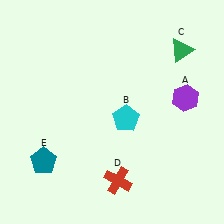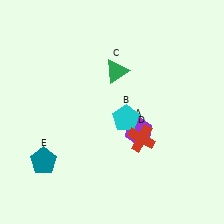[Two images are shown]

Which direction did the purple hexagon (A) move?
The purple hexagon (A) moved left.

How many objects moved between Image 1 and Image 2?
3 objects moved between the two images.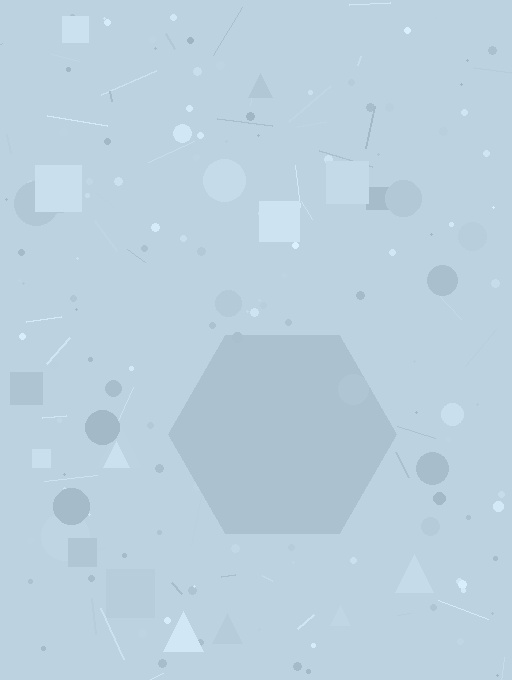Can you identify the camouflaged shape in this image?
The camouflaged shape is a hexagon.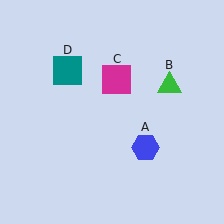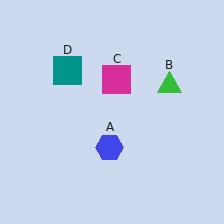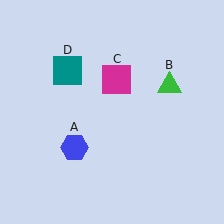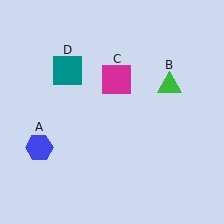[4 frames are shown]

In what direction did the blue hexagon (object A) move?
The blue hexagon (object A) moved left.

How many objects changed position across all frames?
1 object changed position: blue hexagon (object A).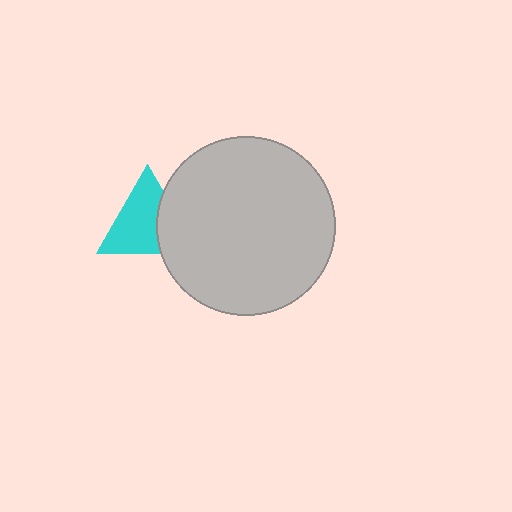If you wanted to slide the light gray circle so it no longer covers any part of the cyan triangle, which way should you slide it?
Slide it right — that is the most direct way to separate the two shapes.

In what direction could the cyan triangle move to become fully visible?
The cyan triangle could move left. That would shift it out from behind the light gray circle entirely.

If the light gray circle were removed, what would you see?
You would see the complete cyan triangle.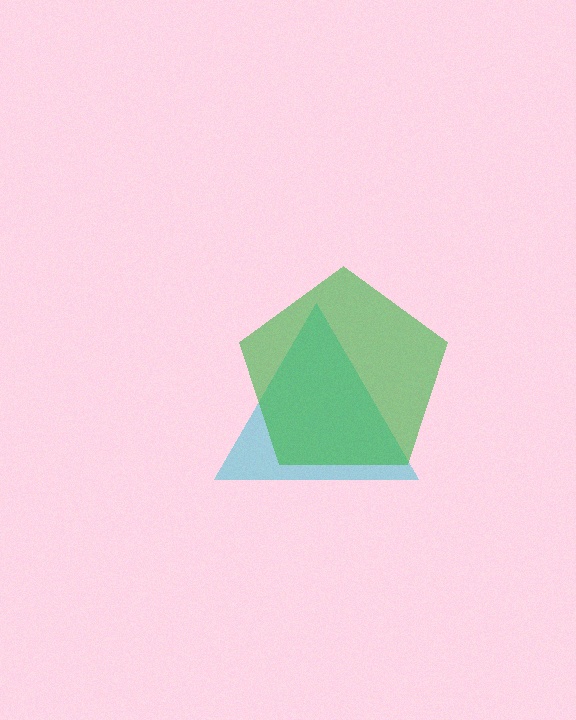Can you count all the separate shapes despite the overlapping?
Yes, there are 2 separate shapes.